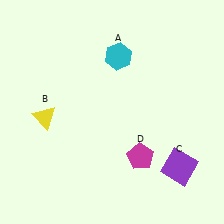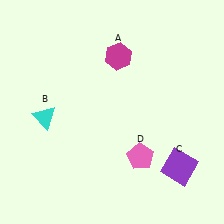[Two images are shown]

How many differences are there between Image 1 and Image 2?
There are 3 differences between the two images.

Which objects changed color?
A changed from cyan to magenta. B changed from yellow to cyan. D changed from magenta to pink.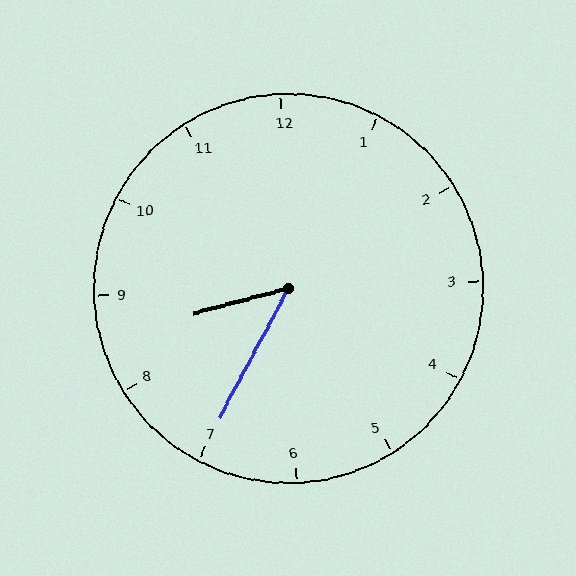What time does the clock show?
8:35.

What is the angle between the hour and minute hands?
Approximately 48 degrees.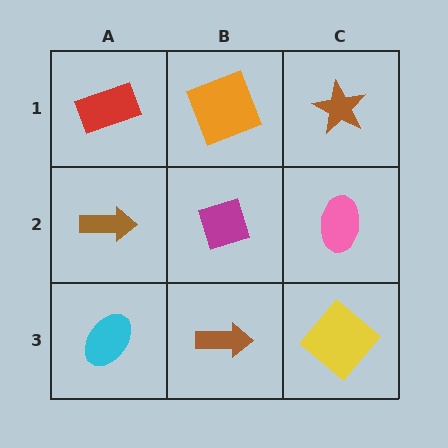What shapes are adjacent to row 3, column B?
A magenta diamond (row 2, column B), a cyan ellipse (row 3, column A), a yellow diamond (row 3, column C).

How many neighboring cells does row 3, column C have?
2.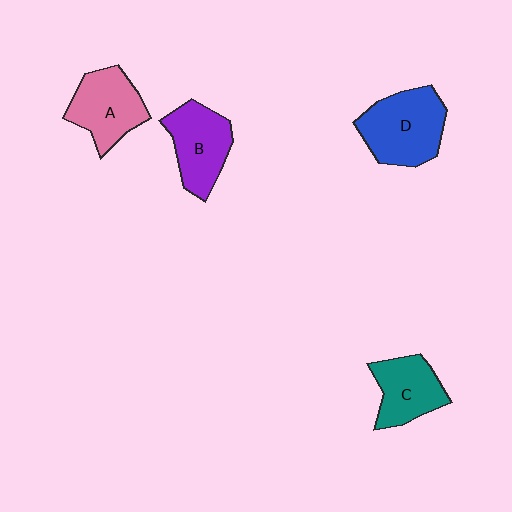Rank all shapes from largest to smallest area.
From largest to smallest: D (blue), A (pink), B (purple), C (teal).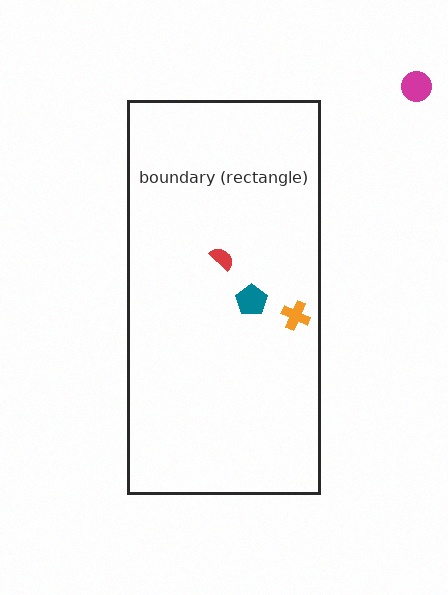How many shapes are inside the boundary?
3 inside, 1 outside.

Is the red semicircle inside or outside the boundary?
Inside.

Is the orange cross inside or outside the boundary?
Inside.